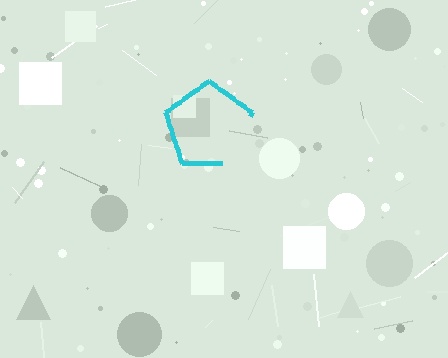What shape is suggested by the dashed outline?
The dashed outline suggests a pentagon.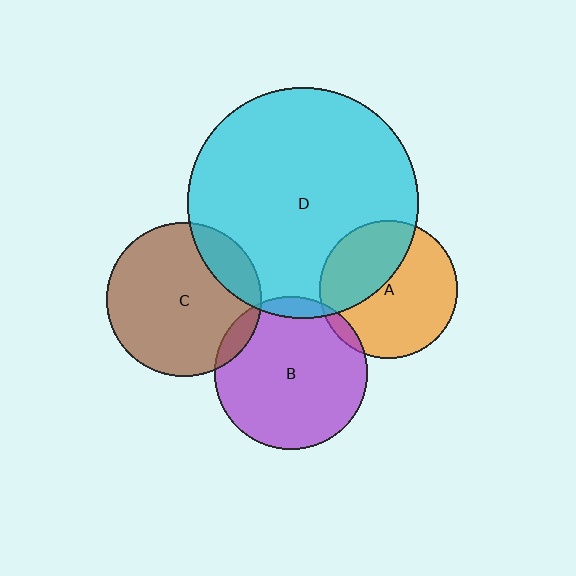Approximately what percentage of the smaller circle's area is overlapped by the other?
Approximately 5%.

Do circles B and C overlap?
Yes.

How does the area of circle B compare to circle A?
Approximately 1.2 times.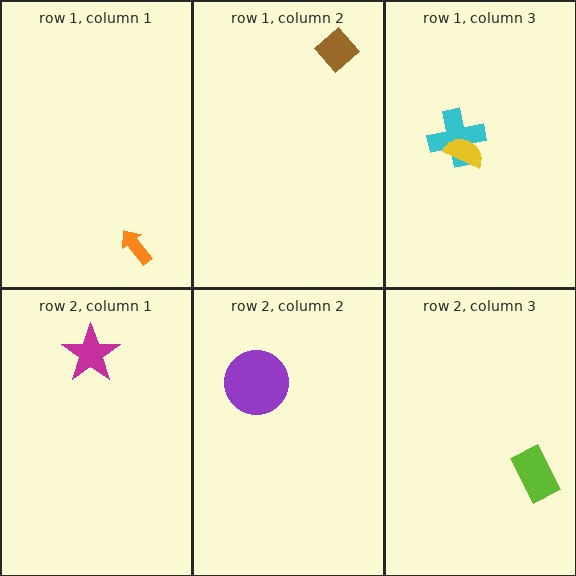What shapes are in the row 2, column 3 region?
The lime rectangle.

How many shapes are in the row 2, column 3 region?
1.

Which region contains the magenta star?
The row 2, column 1 region.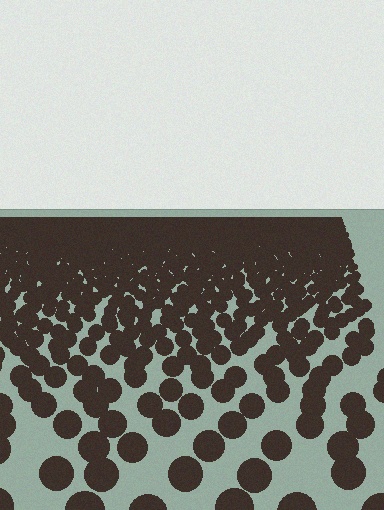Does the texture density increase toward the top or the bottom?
Density increases toward the top.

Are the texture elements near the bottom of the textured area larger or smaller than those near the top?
Larger. Near the bottom, elements are closer to the viewer and appear at a bigger on-screen size.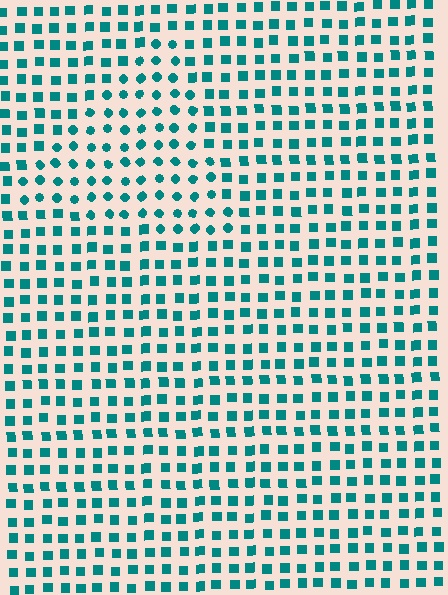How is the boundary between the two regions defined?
The boundary is defined by a change in element shape: circles inside vs. squares outside. All elements share the same color and spacing.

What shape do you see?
I see a triangle.